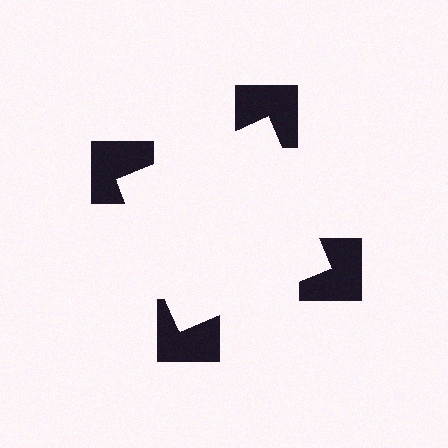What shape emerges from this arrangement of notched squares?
An illusory square — its edges are inferred from the aligned wedge cuts in the notched squares, not physically drawn.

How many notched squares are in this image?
There are 4 — one at each vertex of the illusory square.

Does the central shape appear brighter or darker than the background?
It typically appears slightly brighter than the background, even though no actual brightness change is drawn.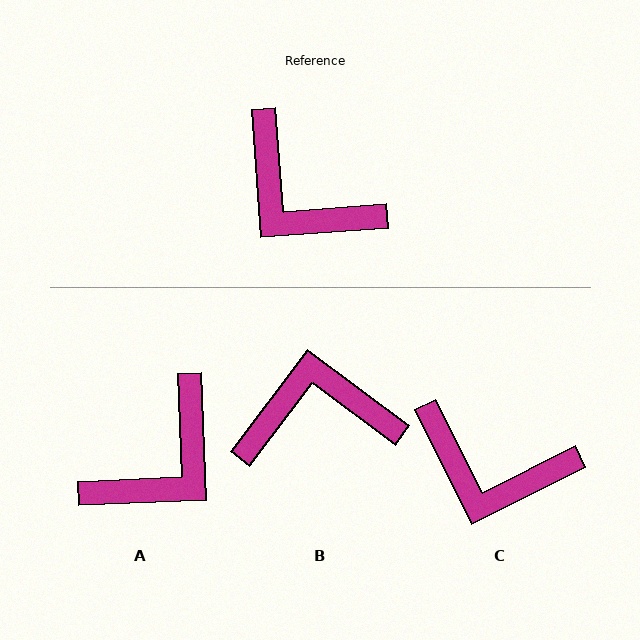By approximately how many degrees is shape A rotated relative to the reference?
Approximately 88 degrees counter-clockwise.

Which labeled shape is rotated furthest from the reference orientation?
B, about 131 degrees away.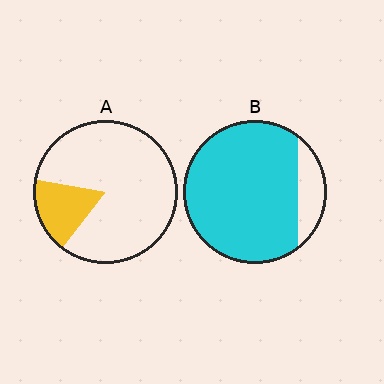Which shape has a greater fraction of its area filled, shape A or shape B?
Shape B.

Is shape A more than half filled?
No.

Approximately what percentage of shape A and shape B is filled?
A is approximately 15% and B is approximately 85%.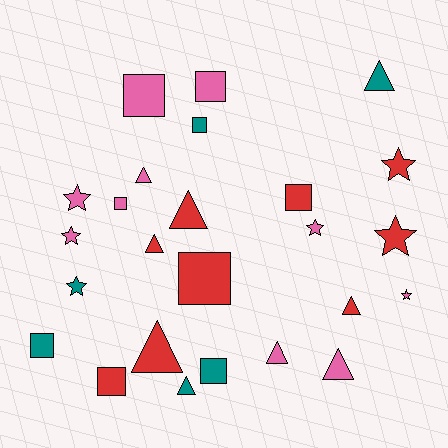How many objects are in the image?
There are 25 objects.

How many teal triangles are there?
There are 2 teal triangles.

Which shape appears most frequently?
Triangle, with 9 objects.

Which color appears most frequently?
Pink, with 10 objects.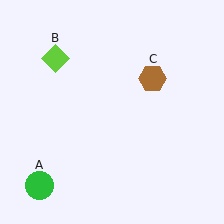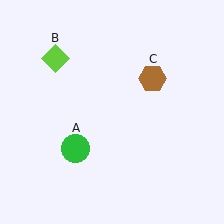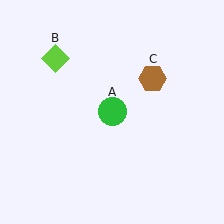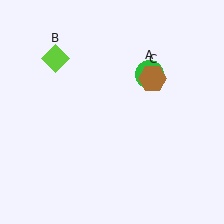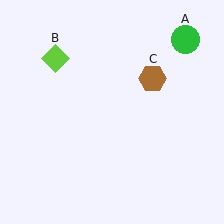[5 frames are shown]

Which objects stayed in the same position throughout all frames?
Lime diamond (object B) and brown hexagon (object C) remained stationary.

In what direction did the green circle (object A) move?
The green circle (object A) moved up and to the right.